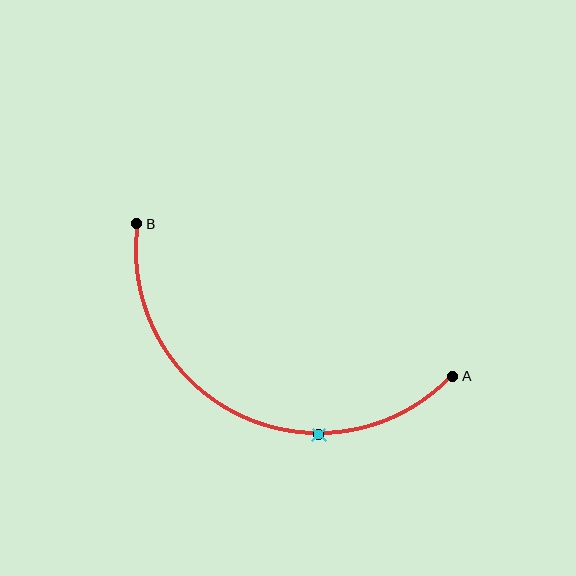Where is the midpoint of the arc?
The arc midpoint is the point on the curve farthest from the straight line joining A and B. It sits below that line.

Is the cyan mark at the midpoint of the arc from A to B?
No. The cyan mark lies on the arc but is closer to endpoint A. The arc midpoint would be at the point on the curve equidistant along the arc from both A and B.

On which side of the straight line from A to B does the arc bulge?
The arc bulges below the straight line connecting A and B.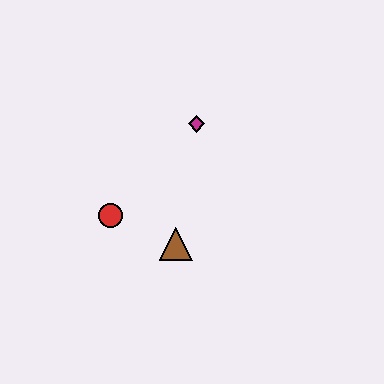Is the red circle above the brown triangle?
Yes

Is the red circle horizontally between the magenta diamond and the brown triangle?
No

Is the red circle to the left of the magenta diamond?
Yes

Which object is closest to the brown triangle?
The red circle is closest to the brown triangle.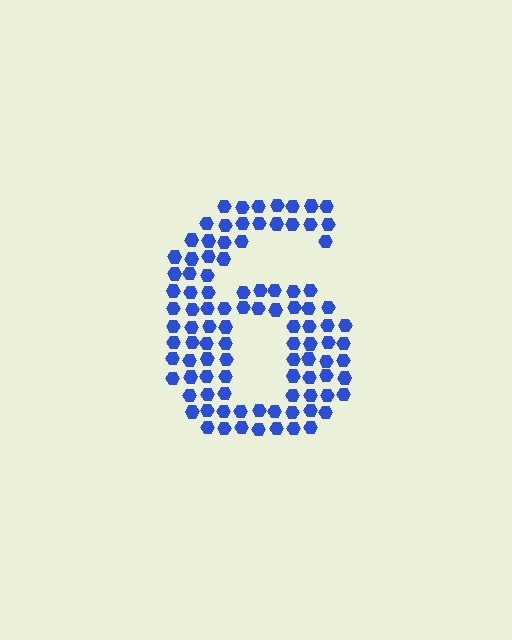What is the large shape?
The large shape is the digit 6.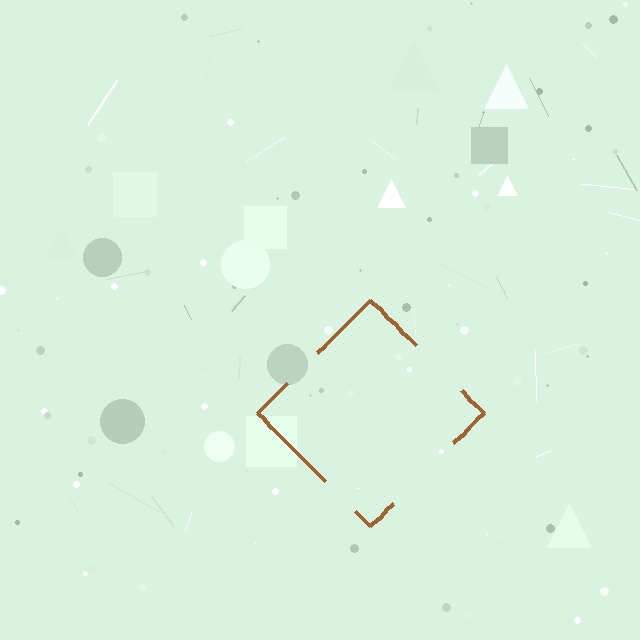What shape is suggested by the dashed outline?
The dashed outline suggests a diamond.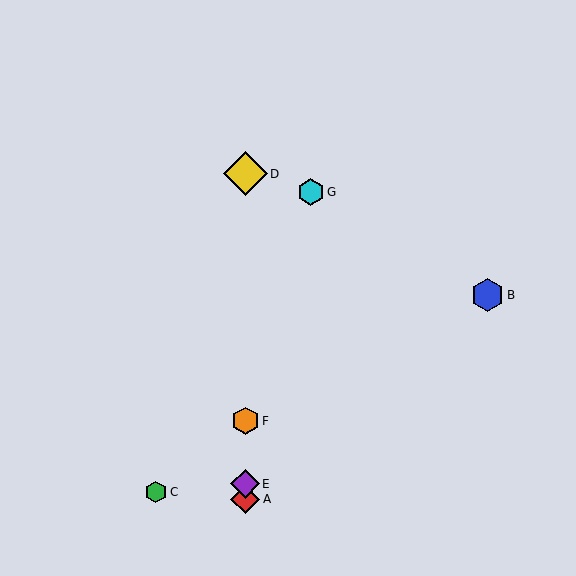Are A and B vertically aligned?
No, A is at x≈245 and B is at x≈487.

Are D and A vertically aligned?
Yes, both are at x≈245.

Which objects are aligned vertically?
Objects A, D, E, F are aligned vertically.